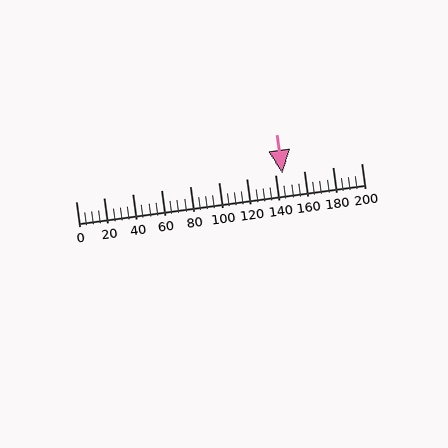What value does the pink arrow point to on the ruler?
The pink arrow points to approximately 145.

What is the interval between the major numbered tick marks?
The major tick marks are spaced 20 units apart.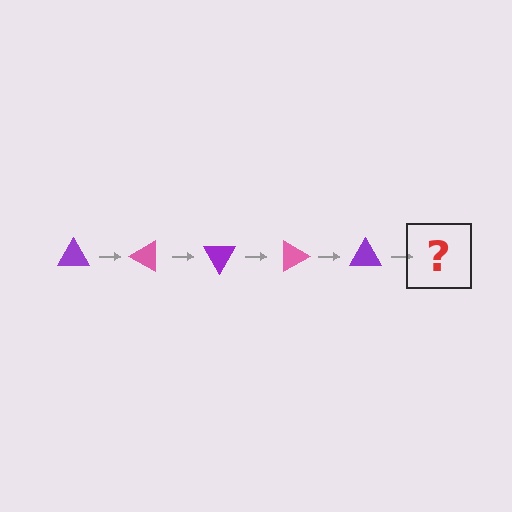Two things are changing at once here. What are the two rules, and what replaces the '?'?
The two rules are that it rotates 30 degrees each step and the color cycles through purple and pink. The '?' should be a pink triangle, rotated 150 degrees from the start.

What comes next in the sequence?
The next element should be a pink triangle, rotated 150 degrees from the start.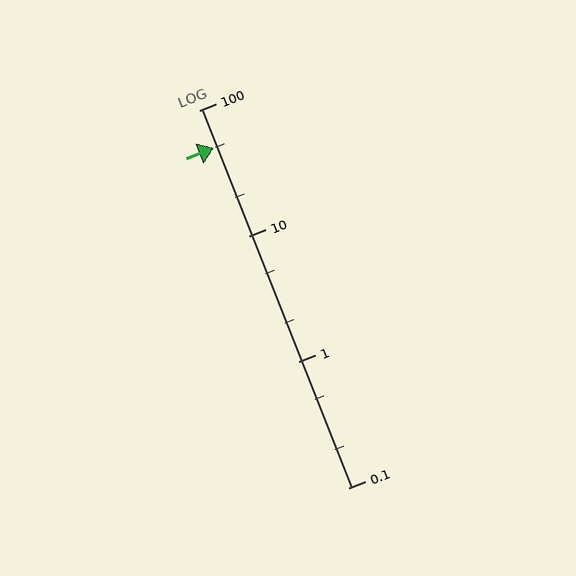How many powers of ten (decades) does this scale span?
The scale spans 3 decades, from 0.1 to 100.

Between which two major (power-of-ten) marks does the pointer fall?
The pointer is between 10 and 100.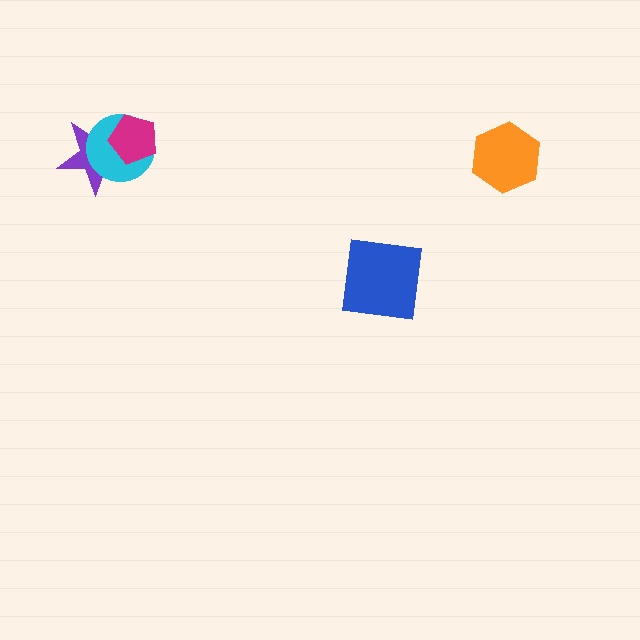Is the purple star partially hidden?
Yes, it is partially covered by another shape.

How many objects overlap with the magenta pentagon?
2 objects overlap with the magenta pentagon.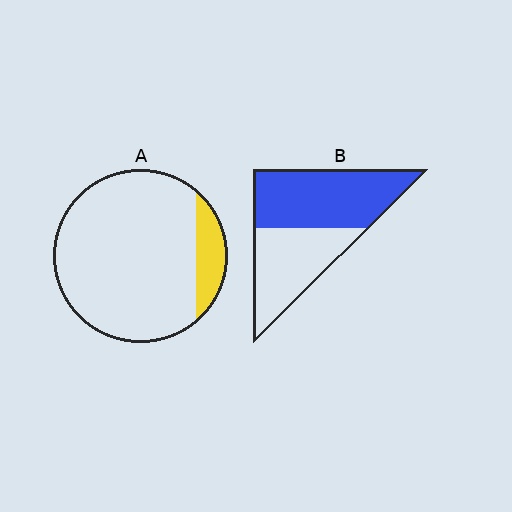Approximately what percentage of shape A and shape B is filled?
A is approximately 10% and B is approximately 55%.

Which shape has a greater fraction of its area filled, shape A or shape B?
Shape B.